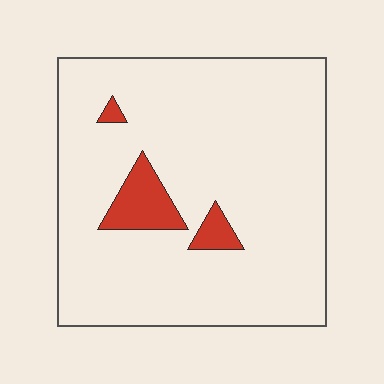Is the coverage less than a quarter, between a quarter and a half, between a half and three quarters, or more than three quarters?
Less than a quarter.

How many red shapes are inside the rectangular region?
3.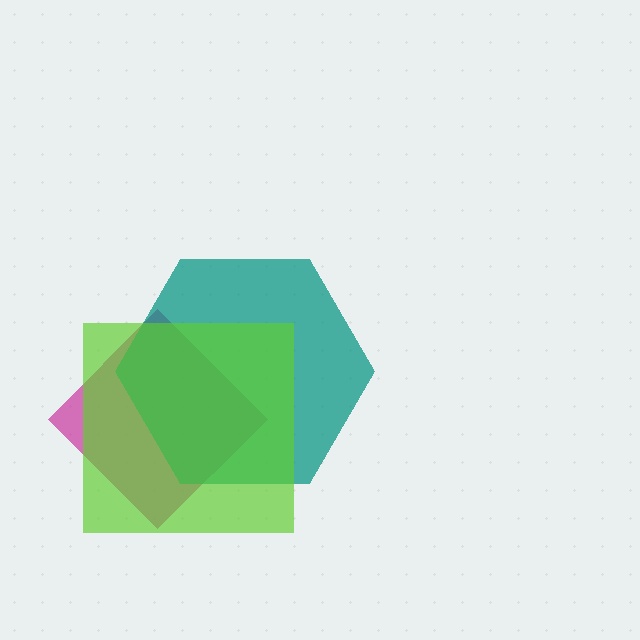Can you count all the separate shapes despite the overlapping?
Yes, there are 3 separate shapes.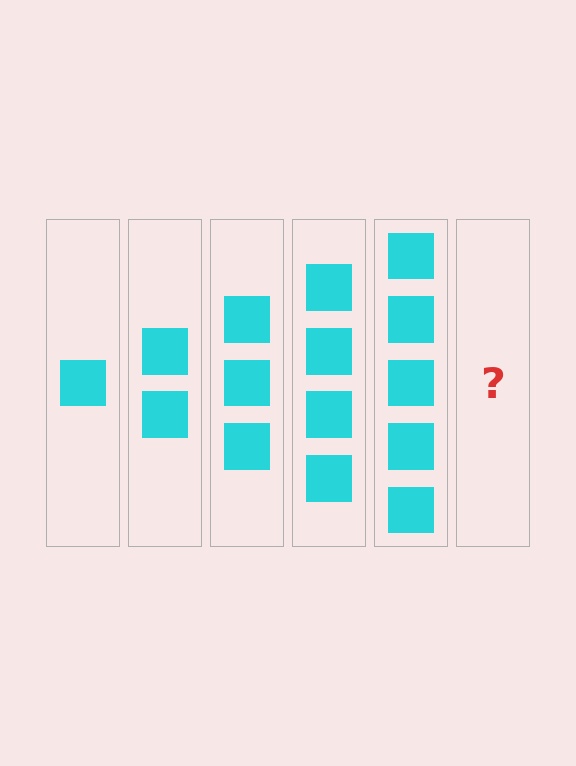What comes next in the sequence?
The next element should be 6 squares.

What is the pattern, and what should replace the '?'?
The pattern is that each step adds one more square. The '?' should be 6 squares.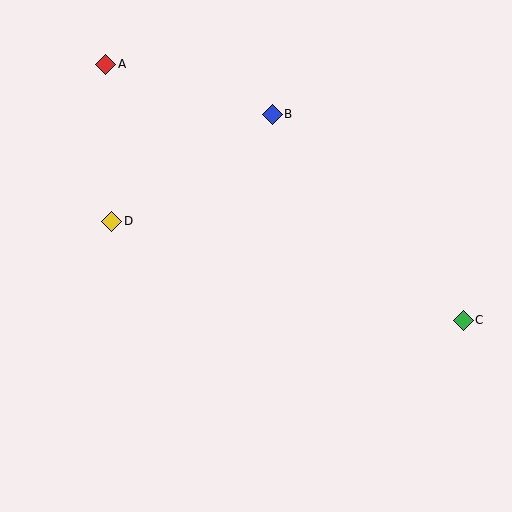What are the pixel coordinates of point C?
Point C is at (463, 320).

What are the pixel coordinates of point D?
Point D is at (112, 221).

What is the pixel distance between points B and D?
The distance between B and D is 193 pixels.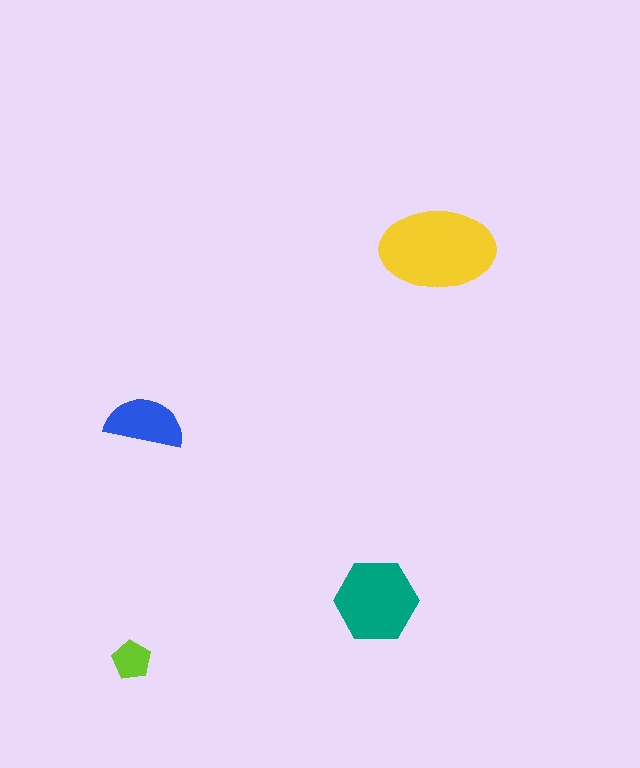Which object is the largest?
The yellow ellipse.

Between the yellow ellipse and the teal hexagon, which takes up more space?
The yellow ellipse.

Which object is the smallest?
The lime pentagon.